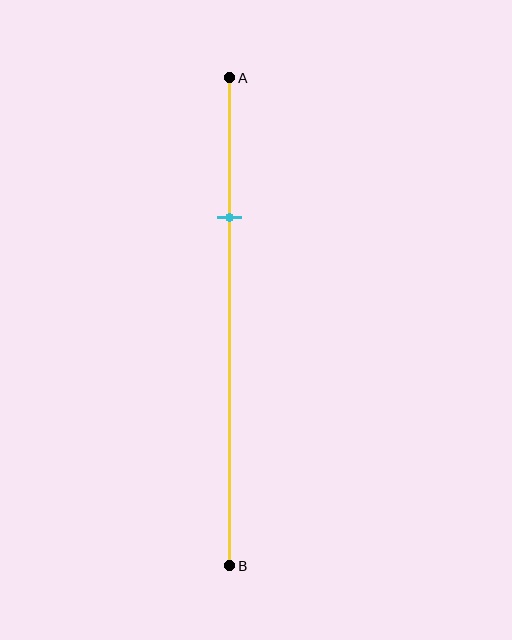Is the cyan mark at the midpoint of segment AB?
No, the mark is at about 30% from A, not at the 50% midpoint.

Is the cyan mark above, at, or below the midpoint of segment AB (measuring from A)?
The cyan mark is above the midpoint of segment AB.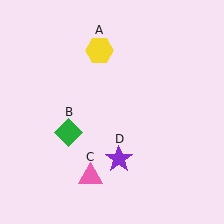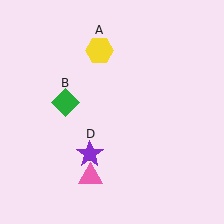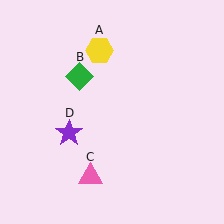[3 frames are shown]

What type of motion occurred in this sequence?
The green diamond (object B), purple star (object D) rotated clockwise around the center of the scene.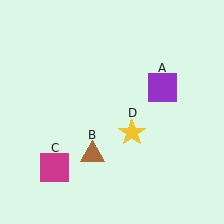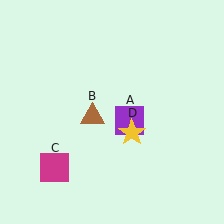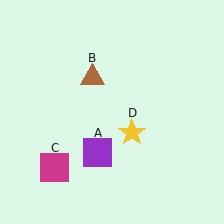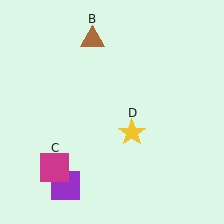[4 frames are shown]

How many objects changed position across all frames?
2 objects changed position: purple square (object A), brown triangle (object B).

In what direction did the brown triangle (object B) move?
The brown triangle (object B) moved up.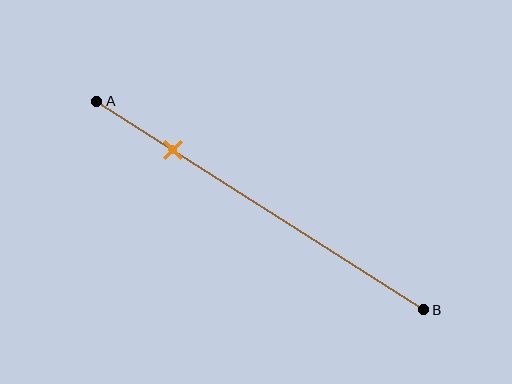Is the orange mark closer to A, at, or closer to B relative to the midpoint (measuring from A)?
The orange mark is closer to point A than the midpoint of segment AB.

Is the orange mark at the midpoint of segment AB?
No, the mark is at about 25% from A, not at the 50% midpoint.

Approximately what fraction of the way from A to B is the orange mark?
The orange mark is approximately 25% of the way from A to B.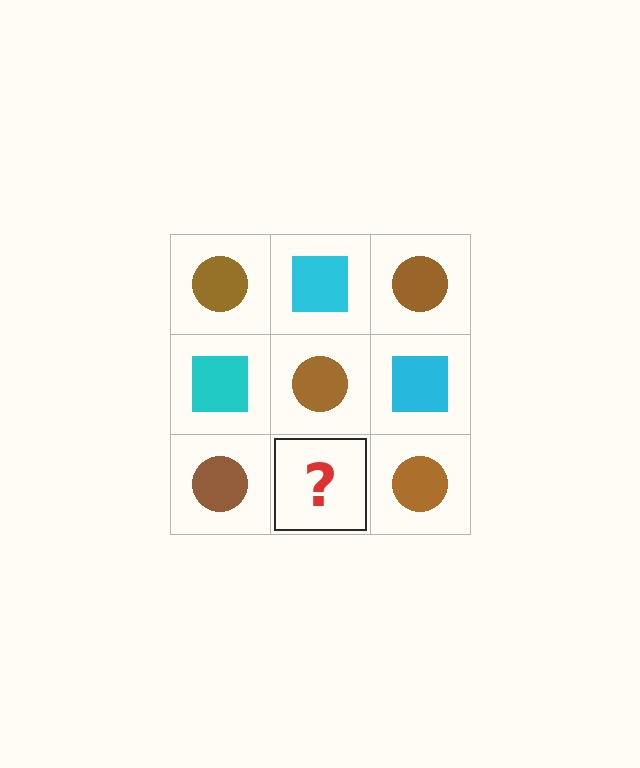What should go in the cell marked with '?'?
The missing cell should contain a cyan square.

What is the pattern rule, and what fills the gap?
The rule is that it alternates brown circle and cyan square in a checkerboard pattern. The gap should be filled with a cyan square.